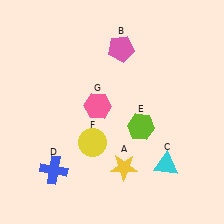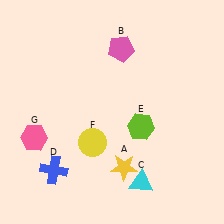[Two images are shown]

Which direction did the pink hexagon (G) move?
The pink hexagon (G) moved left.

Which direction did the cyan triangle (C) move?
The cyan triangle (C) moved left.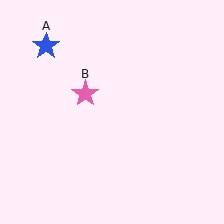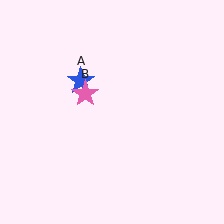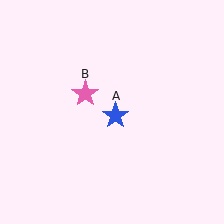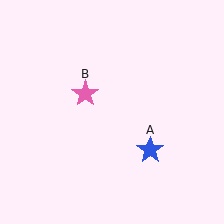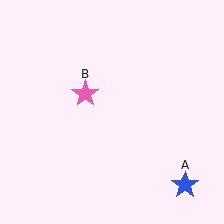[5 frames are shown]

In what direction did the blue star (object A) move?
The blue star (object A) moved down and to the right.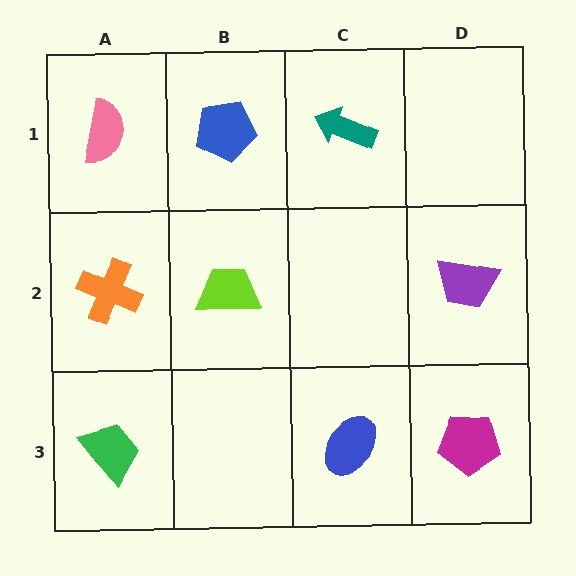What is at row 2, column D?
A purple trapezoid.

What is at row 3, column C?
A blue ellipse.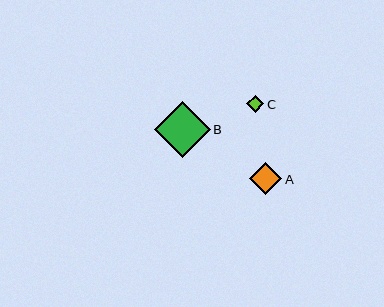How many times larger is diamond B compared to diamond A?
Diamond B is approximately 1.7 times the size of diamond A.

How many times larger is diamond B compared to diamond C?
Diamond B is approximately 3.3 times the size of diamond C.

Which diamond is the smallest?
Diamond C is the smallest with a size of approximately 17 pixels.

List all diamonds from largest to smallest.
From largest to smallest: B, A, C.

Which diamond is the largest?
Diamond B is the largest with a size of approximately 56 pixels.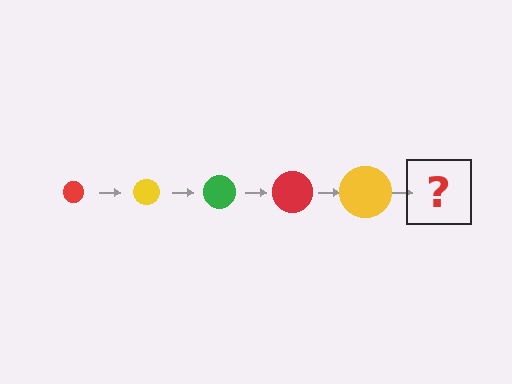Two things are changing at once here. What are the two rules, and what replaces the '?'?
The two rules are that the circle grows larger each step and the color cycles through red, yellow, and green. The '?' should be a green circle, larger than the previous one.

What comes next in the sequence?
The next element should be a green circle, larger than the previous one.